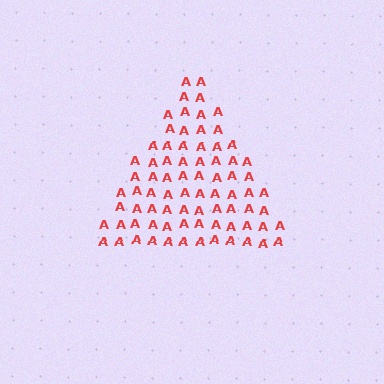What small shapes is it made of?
It is made of small letter A's.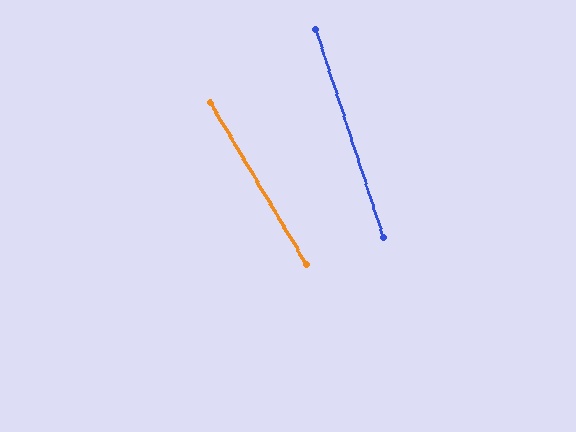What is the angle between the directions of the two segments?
Approximately 13 degrees.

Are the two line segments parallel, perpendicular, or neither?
Neither parallel nor perpendicular — they differ by about 13°.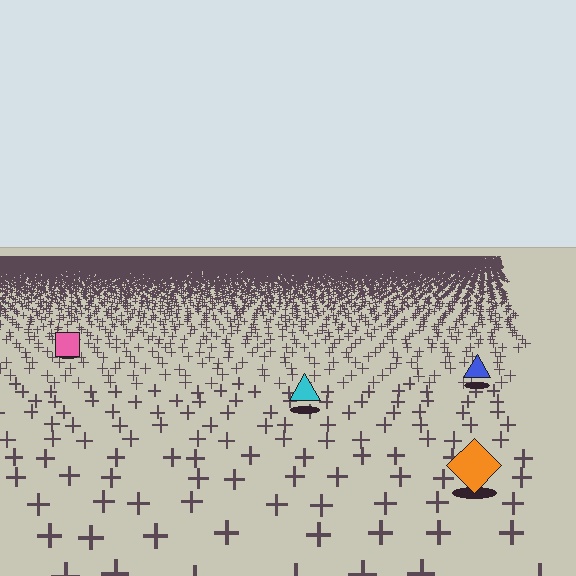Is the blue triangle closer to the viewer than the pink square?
Yes. The blue triangle is closer — you can tell from the texture gradient: the ground texture is coarser near it.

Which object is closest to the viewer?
The orange diamond is closest. The texture marks near it are larger and more spread out.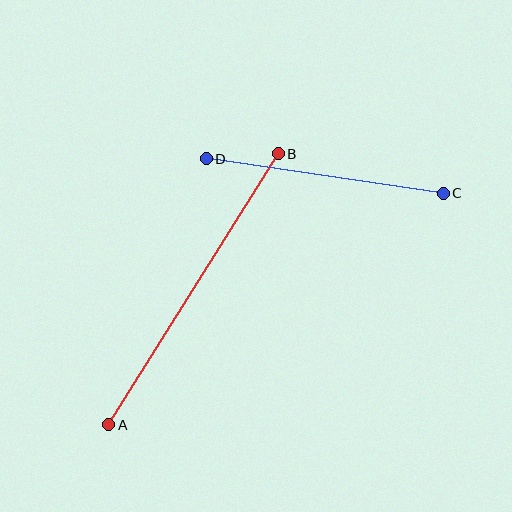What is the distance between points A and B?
The distance is approximately 320 pixels.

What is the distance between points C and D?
The distance is approximately 239 pixels.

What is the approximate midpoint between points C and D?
The midpoint is at approximately (325, 176) pixels.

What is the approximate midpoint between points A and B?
The midpoint is at approximately (194, 289) pixels.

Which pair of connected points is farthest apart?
Points A and B are farthest apart.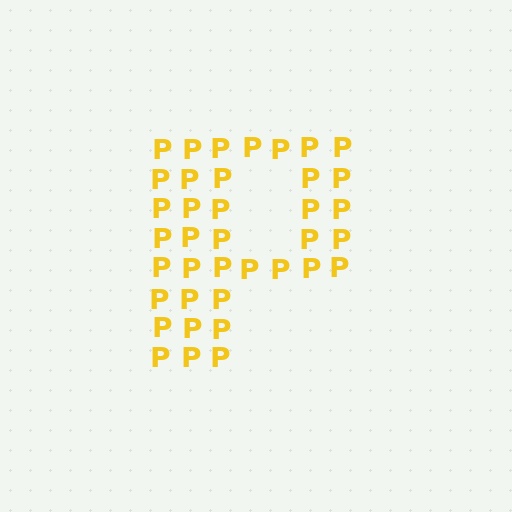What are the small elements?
The small elements are letter P's.